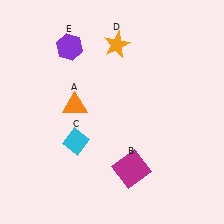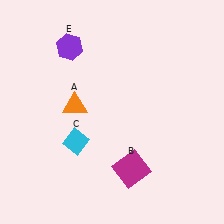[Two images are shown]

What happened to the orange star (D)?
The orange star (D) was removed in Image 2. It was in the top-right area of Image 1.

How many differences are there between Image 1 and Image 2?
There is 1 difference between the two images.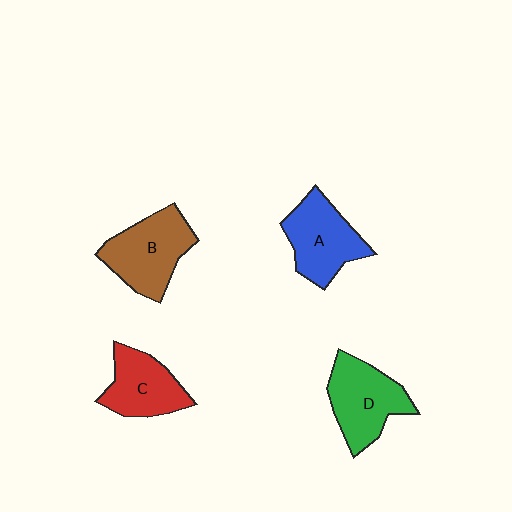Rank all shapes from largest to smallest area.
From largest to smallest: B (brown), D (green), A (blue), C (red).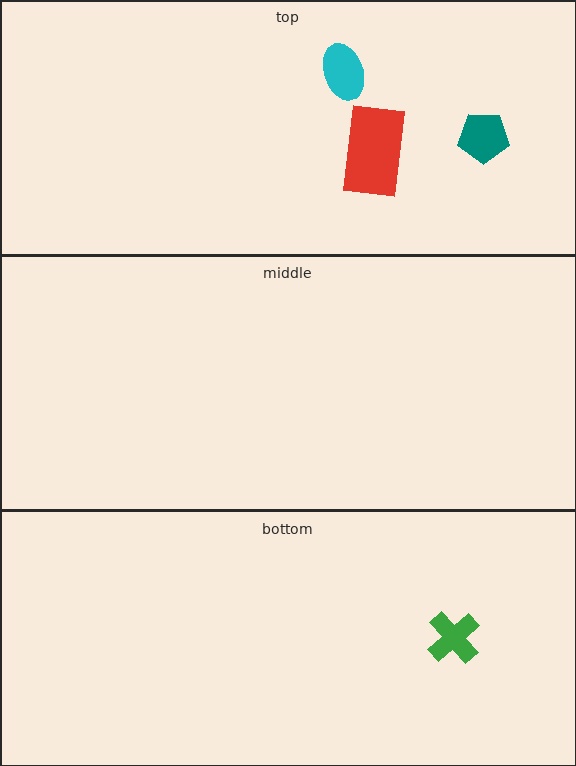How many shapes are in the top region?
3.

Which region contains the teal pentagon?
The top region.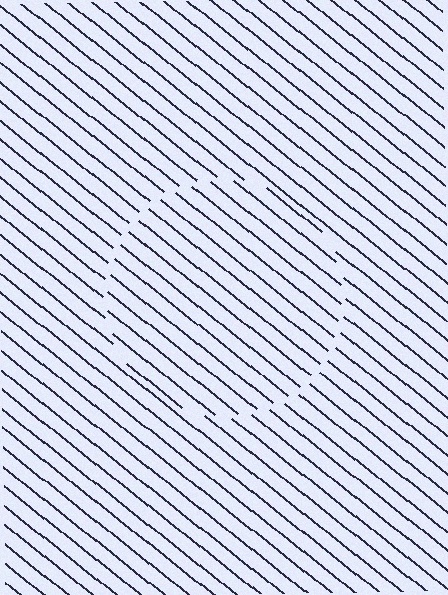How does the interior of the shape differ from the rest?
The interior of the shape contains the same grating, shifted by half a period — the contour is defined by the phase discontinuity where line-ends from the inner and outer gratings abut.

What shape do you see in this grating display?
An illusory circle. The interior of the shape contains the same grating, shifted by half a period — the contour is defined by the phase discontinuity where line-ends from the inner and outer gratings abut.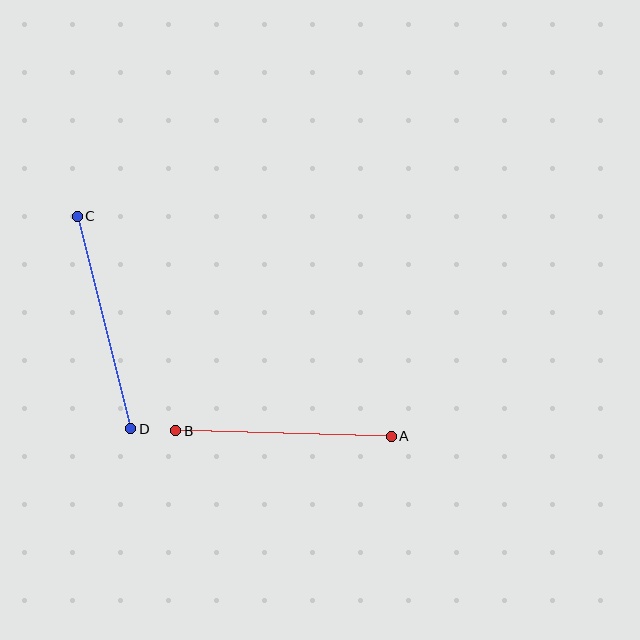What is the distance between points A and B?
The distance is approximately 216 pixels.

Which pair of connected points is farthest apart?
Points C and D are farthest apart.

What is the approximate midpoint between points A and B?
The midpoint is at approximately (284, 433) pixels.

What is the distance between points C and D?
The distance is approximately 219 pixels.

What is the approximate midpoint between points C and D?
The midpoint is at approximately (104, 323) pixels.